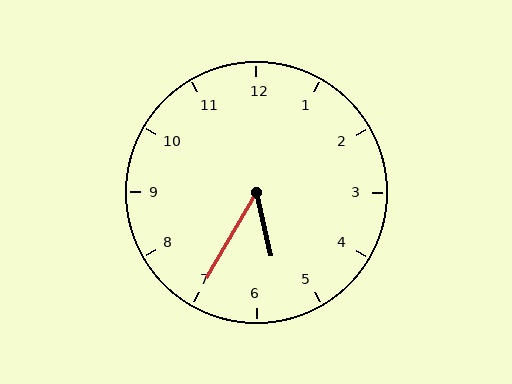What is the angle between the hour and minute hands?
Approximately 42 degrees.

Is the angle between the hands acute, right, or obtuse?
It is acute.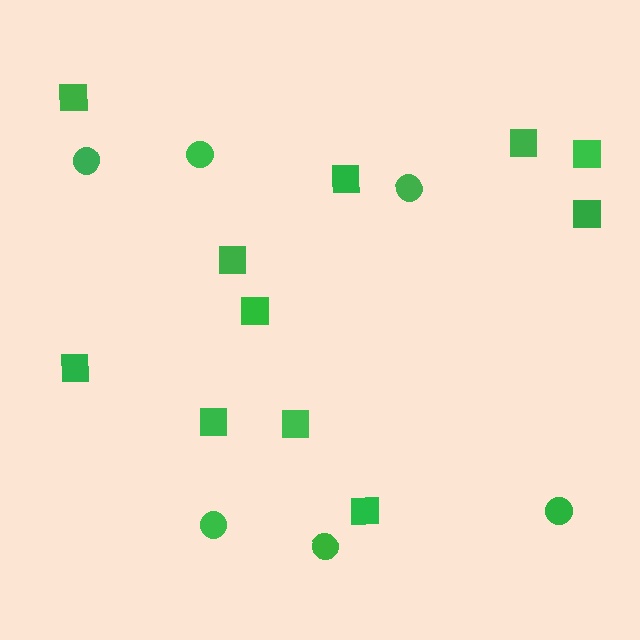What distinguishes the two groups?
There are 2 groups: one group of squares (11) and one group of circles (6).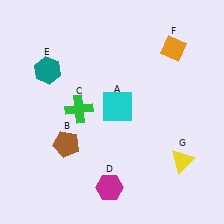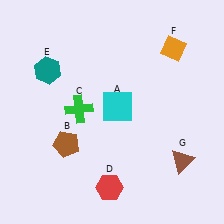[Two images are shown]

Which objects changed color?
D changed from magenta to red. G changed from yellow to brown.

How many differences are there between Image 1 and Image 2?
There are 2 differences between the two images.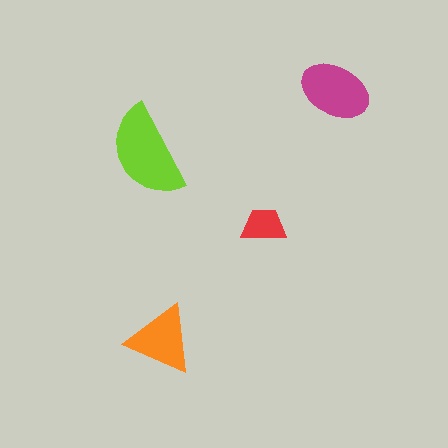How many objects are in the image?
There are 4 objects in the image.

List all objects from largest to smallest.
The lime semicircle, the magenta ellipse, the orange triangle, the red trapezoid.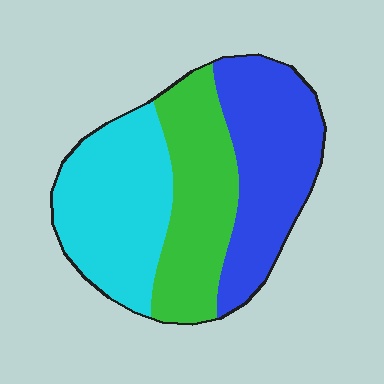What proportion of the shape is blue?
Blue takes up between a third and a half of the shape.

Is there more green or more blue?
Blue.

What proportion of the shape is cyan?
Cyan takes up about one third (1/3) of the shape.